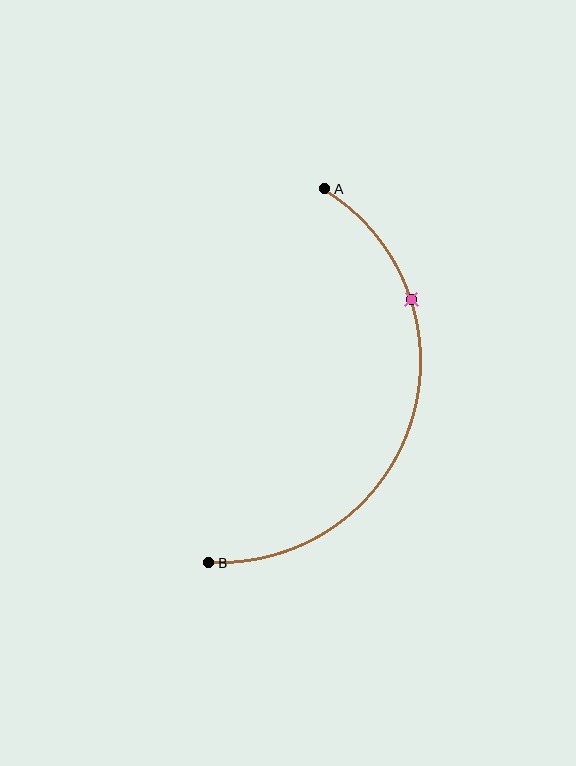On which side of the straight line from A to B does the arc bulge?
The arc bulges to the right of the straight line connecting A and B.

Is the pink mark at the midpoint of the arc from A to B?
No. The pink mark lies on the arc but is closer to endpoint A. The arc midpoint would be at the point on the curve equidistant along the arc from both A and B.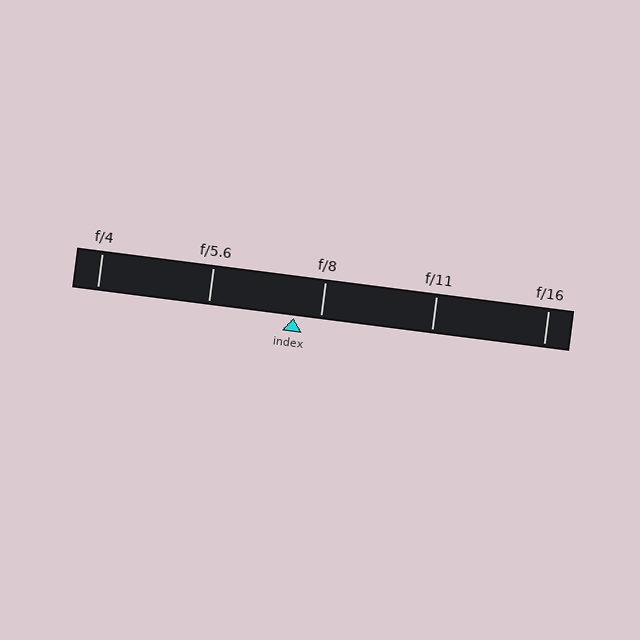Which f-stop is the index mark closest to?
The index mark is closest to f/8.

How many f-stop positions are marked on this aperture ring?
There are 5 f-stop positions marked.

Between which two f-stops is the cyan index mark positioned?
The index mark is between f/5.6 and f/8.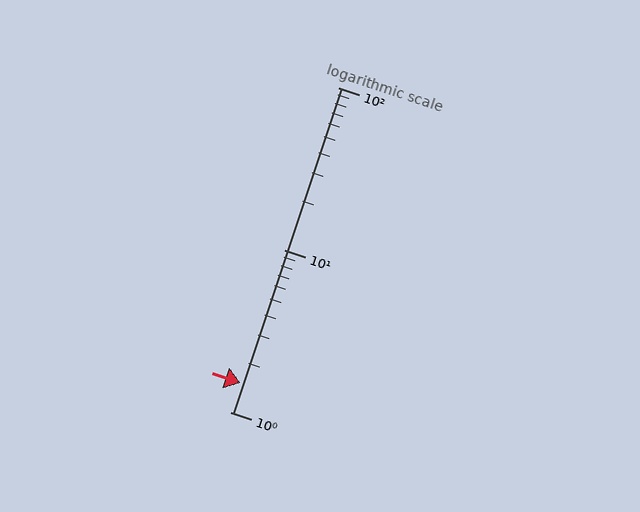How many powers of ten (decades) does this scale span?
The scale spans 2 decades, from 1 to 100.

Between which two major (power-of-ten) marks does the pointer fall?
The pointer is between 1 and 10.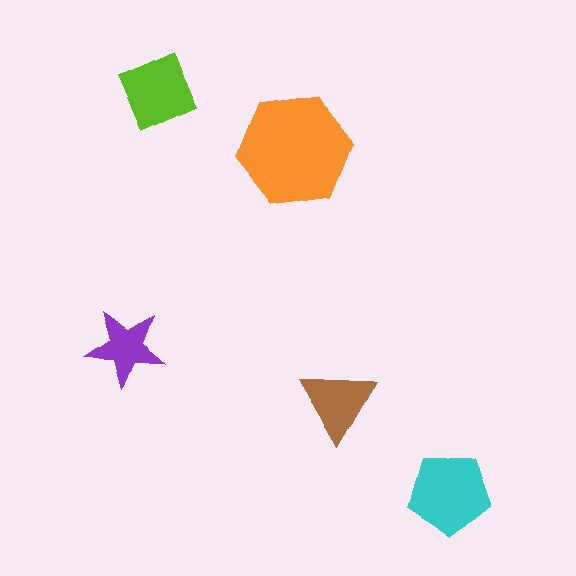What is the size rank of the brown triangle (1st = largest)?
4th.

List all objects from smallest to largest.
The purple star, the brown triangle, the lime diamond, the cyan pentagon, the orange hexagon.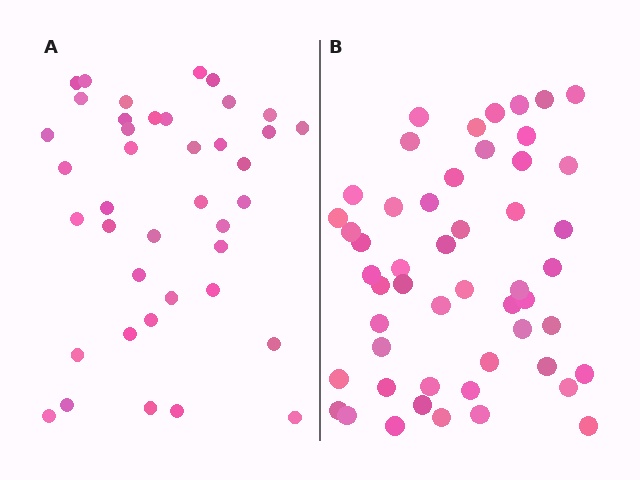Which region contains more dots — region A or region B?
Region B (the right region) has more dots.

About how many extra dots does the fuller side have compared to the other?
Region B has roughly 12 or so more dots than region A.